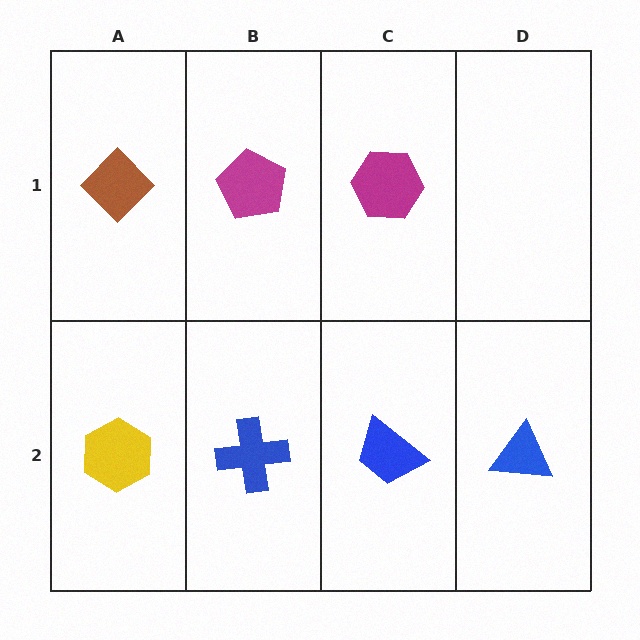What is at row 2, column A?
A yellow hexagon.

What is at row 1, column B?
A magenta pentagon.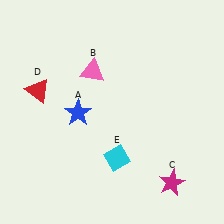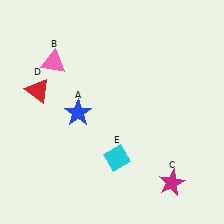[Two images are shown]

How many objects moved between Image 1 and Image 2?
1 object moved between the two images.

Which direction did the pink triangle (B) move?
The pink triangle (B) moved left.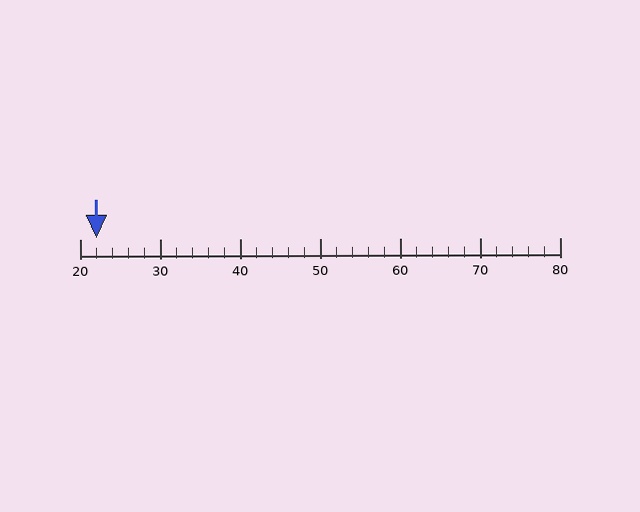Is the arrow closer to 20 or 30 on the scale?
The arrow is closer to 20.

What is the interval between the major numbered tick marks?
The major tick marks are spaced 10 units apart.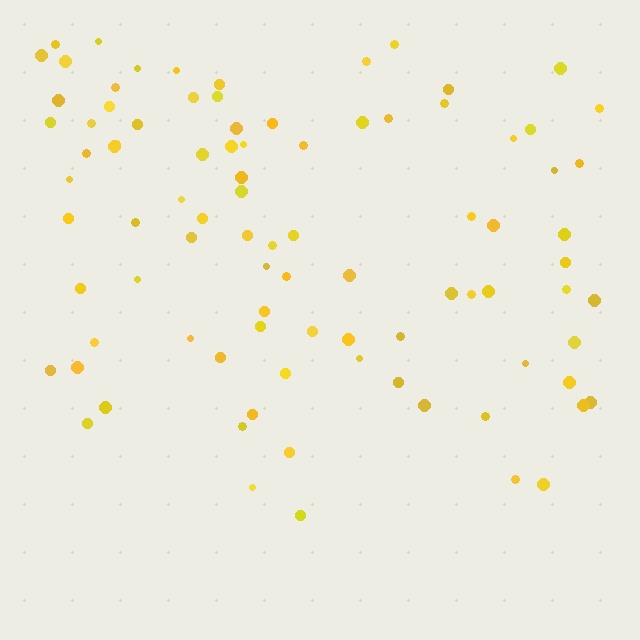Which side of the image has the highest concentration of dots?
The top.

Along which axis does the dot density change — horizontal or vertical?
Vertical.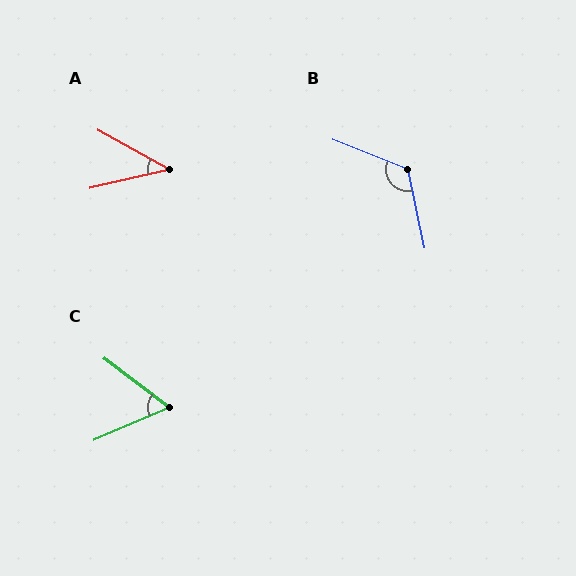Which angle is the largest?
B, at approximately 124 degrees.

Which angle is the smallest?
A, at approximately 42 degrees.